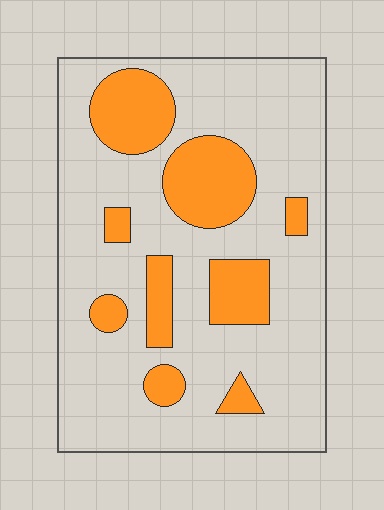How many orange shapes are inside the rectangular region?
9.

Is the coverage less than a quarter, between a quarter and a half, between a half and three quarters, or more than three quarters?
Less than a quarter.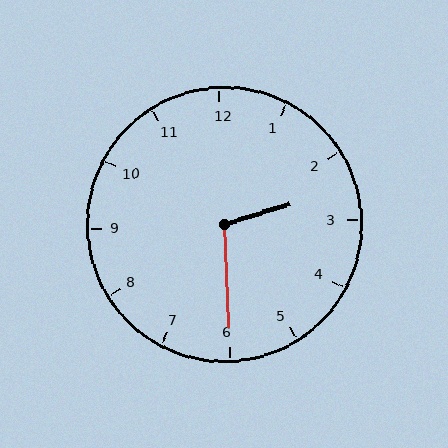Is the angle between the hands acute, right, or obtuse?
It is obtuse.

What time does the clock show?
2:30.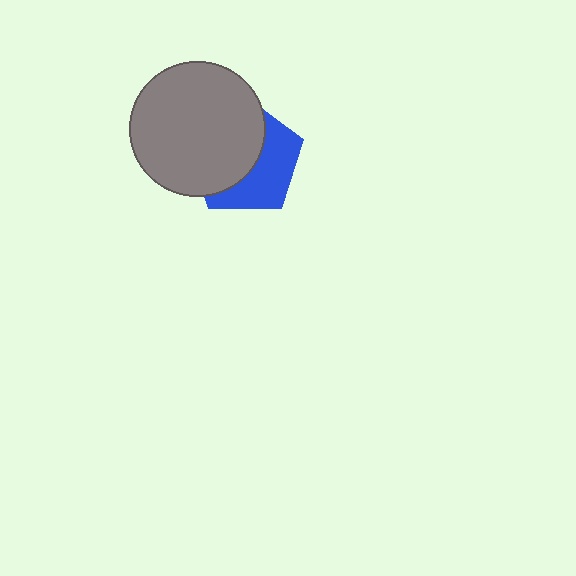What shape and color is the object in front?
The object in front is a gray circle.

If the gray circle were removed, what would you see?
You would see the complete blue pentagon.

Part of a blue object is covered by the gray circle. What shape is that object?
It is a pentagon.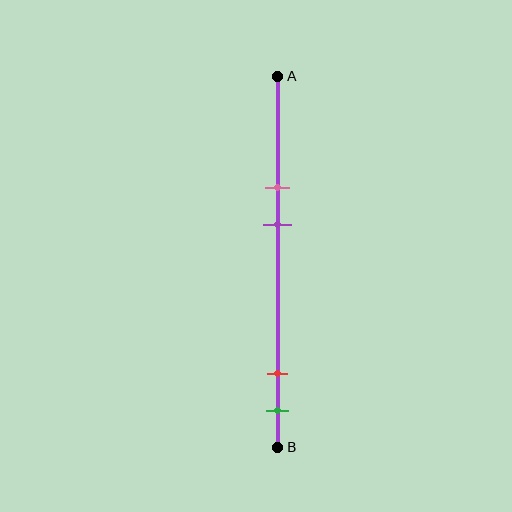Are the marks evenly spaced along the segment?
No, the marks are not evenly spaced.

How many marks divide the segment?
There are 4 marks dividing the segment.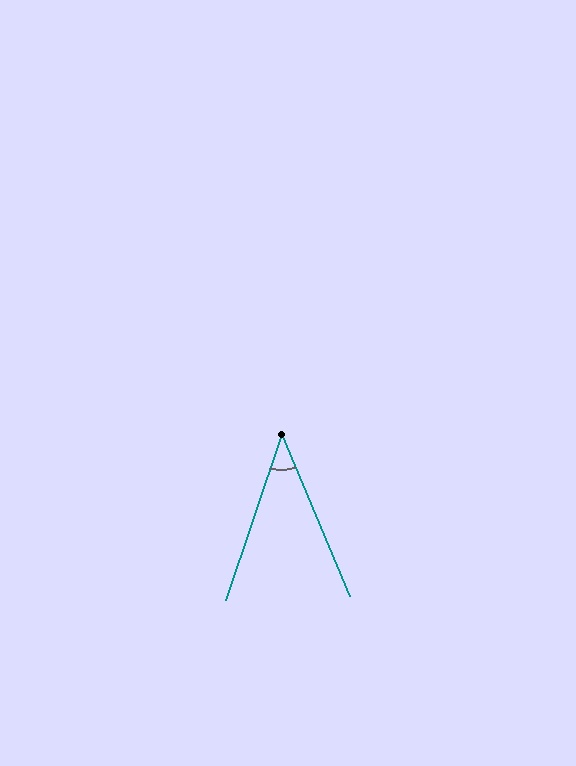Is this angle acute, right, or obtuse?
It is acute.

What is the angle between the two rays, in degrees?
Approximately 41 degrees.